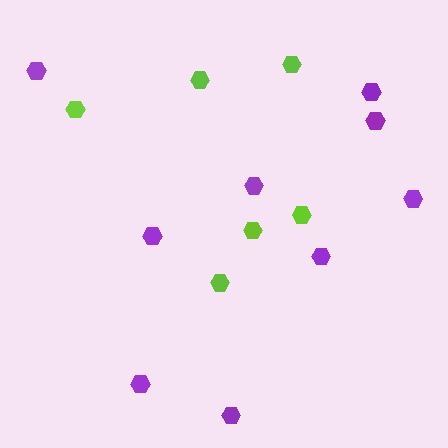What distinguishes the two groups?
There are 2 groups: one group of purple hexagons (9) and one group of lime hexagons (6).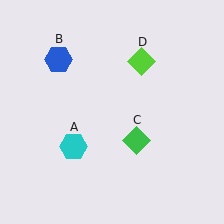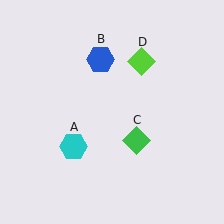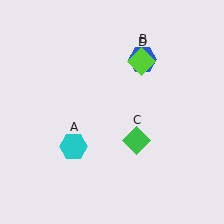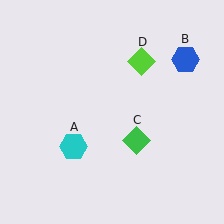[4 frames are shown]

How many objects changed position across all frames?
1 object changed position: blue hexagon (object B).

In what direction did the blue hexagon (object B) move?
The blue hexagon (object B) moved right.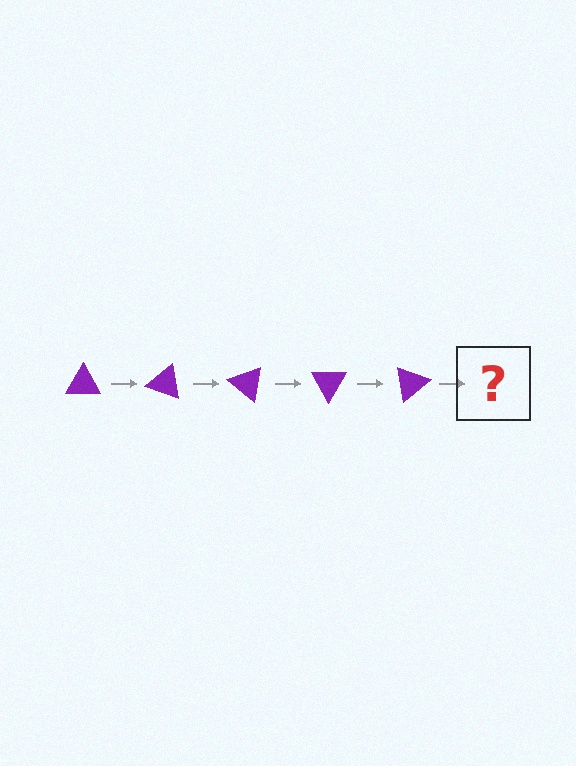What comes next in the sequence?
The next element should be a purple triangle rotated 100 degrees.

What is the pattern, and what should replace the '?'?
The pattern is that the triangle rotates 20 degrees each step. The '?' should be a purple triangle rotated 100 degrees.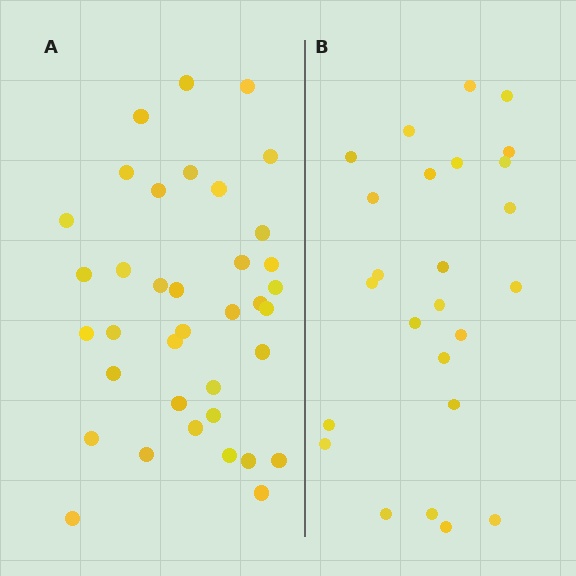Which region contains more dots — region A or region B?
Region A (the left region) has more dots.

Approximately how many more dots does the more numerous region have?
Region A has roughly 12 or so more dots than region B.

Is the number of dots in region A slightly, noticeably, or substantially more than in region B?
Region A has substantially more. The ratio is roughly 1.5 to 1.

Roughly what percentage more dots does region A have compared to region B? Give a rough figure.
About 50% more.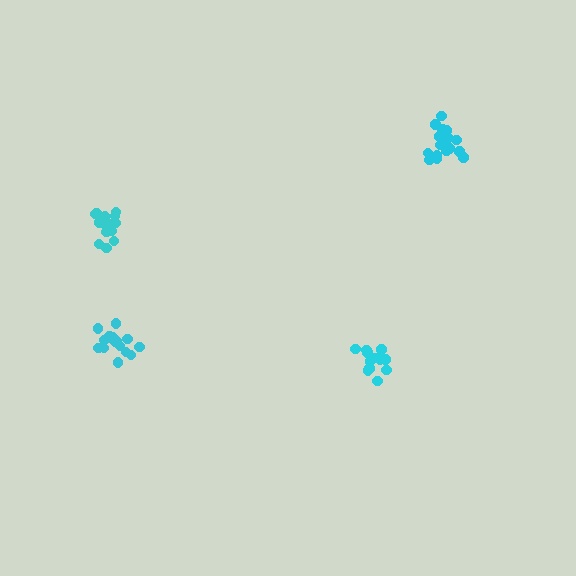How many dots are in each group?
Group 1: 13 dots, Group 2: 16 dots, Group 3: 18 dots, Group 4: 16 dots (63 total).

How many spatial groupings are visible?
There are 4 spatial groupings.